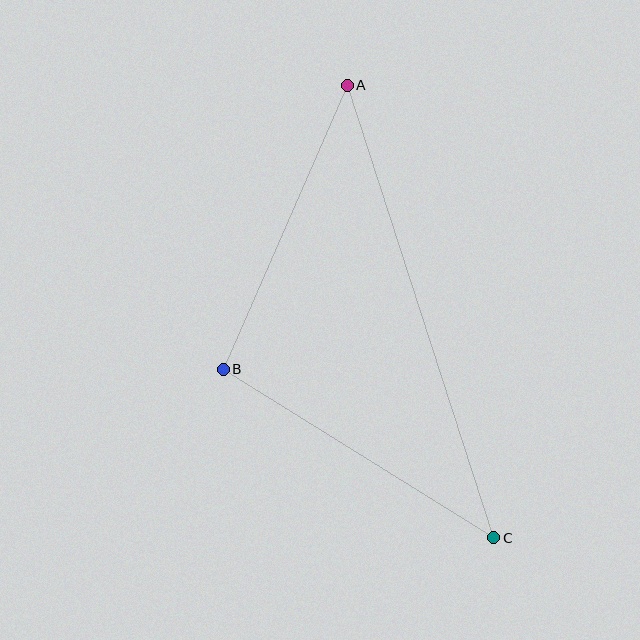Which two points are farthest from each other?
Points A and C are farthest from each other.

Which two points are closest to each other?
Points A and B are closest to each other.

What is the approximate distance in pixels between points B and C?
The distance between B and C is approximately 318 pixels.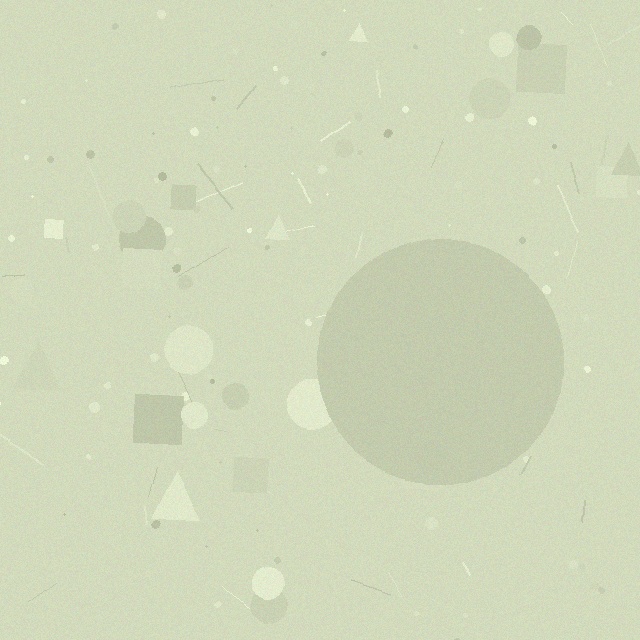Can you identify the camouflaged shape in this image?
The camouflaged shape is a circle.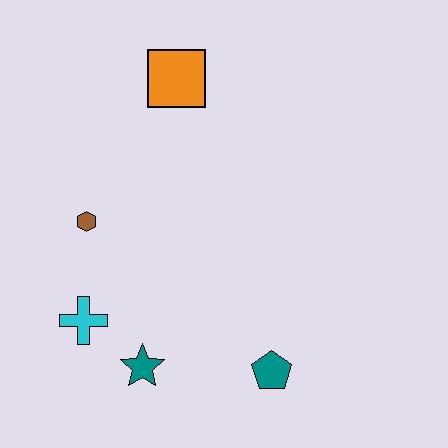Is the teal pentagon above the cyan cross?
No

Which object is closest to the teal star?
The cyan cross is closest to the teal star.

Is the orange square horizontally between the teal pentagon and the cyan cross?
Yes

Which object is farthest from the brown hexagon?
The teal pentagon is farthest from the brown hexagon.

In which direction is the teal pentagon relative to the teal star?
The teal pentagon is to the right of the teal star.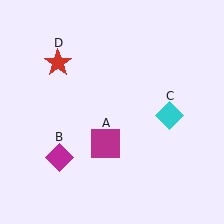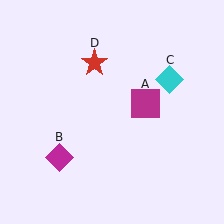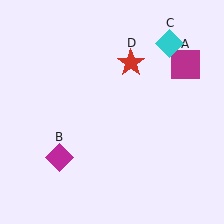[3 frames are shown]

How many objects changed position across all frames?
3 objects changed position: magenta square (object A), cyan diamond (object C), red star (object D).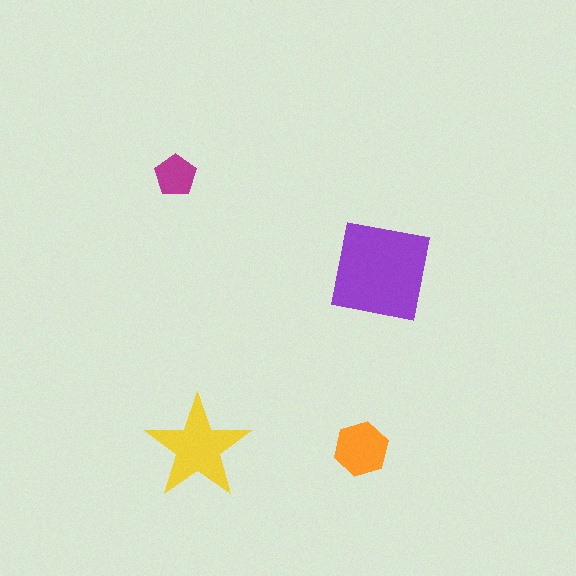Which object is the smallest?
The magenta pentagon.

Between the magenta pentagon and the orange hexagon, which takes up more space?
The orange hexagon.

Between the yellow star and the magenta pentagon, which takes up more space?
The yellow star.